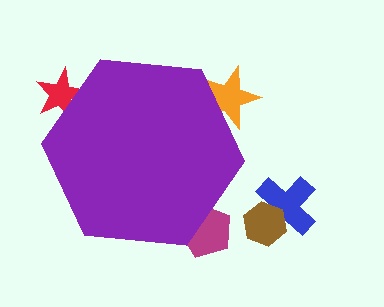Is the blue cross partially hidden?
No, the blue cross is fully visible.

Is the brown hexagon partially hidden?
No, the brown hexagon is fully visible.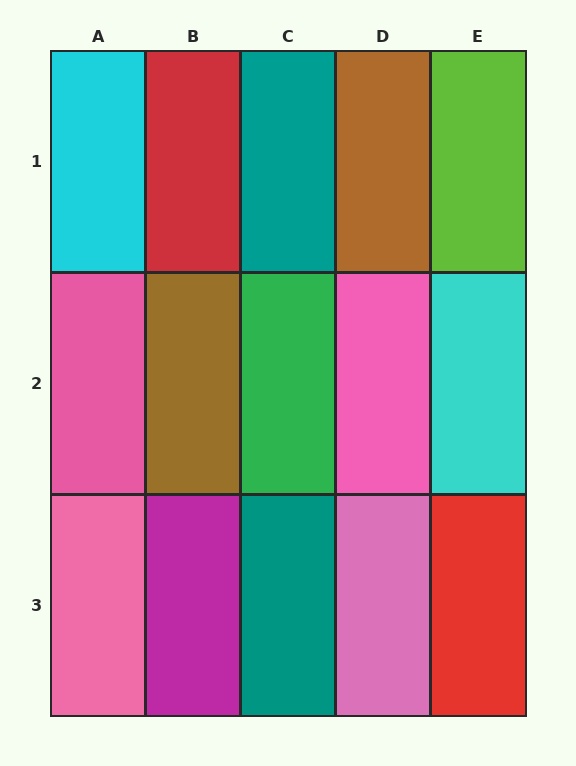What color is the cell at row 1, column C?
Teal.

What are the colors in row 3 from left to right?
Pink, magenta, teal, pink, red.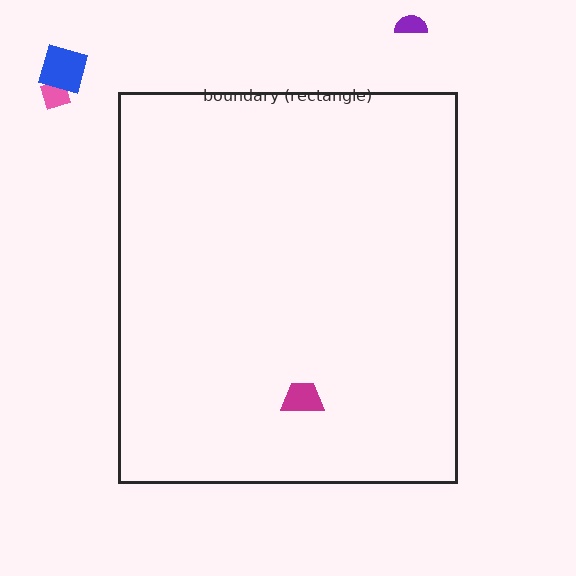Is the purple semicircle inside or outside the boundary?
Outside.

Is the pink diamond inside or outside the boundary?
Outside.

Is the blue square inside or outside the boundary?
Outside.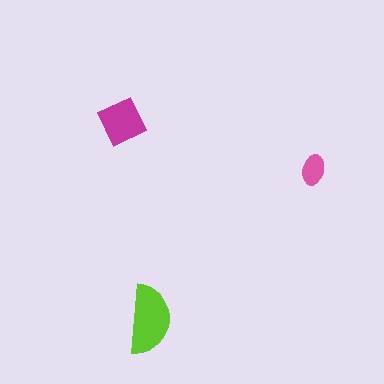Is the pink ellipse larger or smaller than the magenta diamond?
Smaller.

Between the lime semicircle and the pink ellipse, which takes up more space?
The lime semicircle.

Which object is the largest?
The lime semicircle.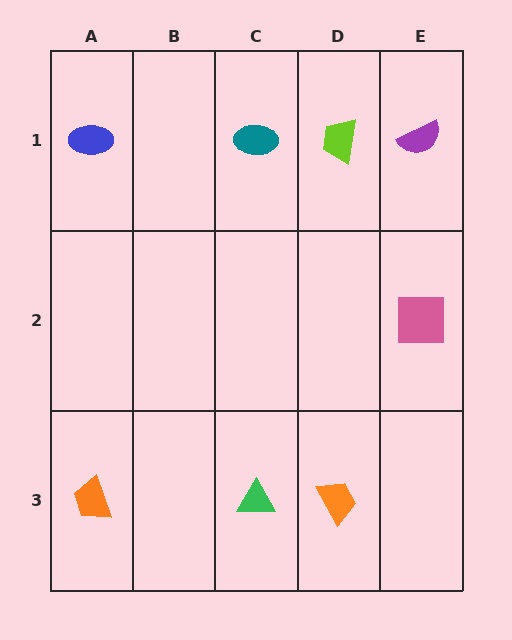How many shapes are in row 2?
1 shape.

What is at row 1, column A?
A blue ellipse.